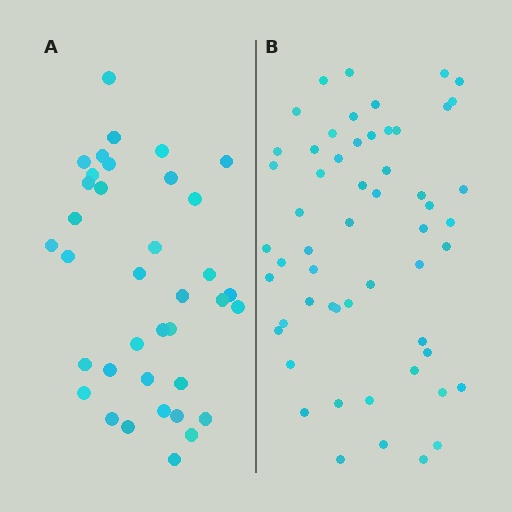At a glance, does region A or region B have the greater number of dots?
Region B (the right region) has more dots.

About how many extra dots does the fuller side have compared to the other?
Region B has approximately 20 more dots than region A.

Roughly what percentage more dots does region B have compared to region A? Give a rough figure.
About 50% more.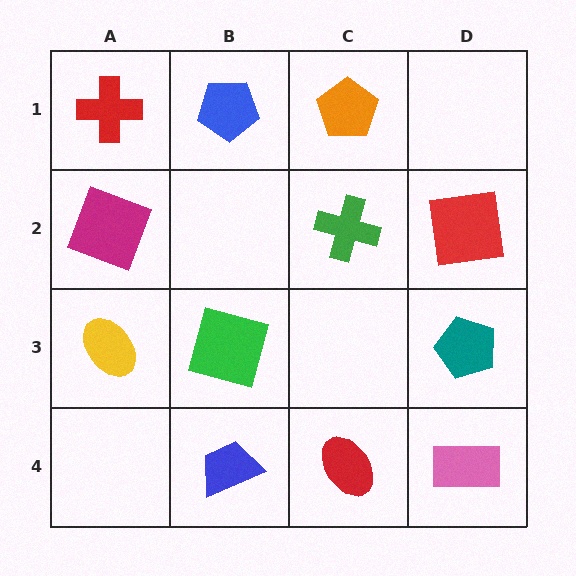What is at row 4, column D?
A pink rectangle.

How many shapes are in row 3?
3 shapes.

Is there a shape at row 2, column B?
No, that cell is empty.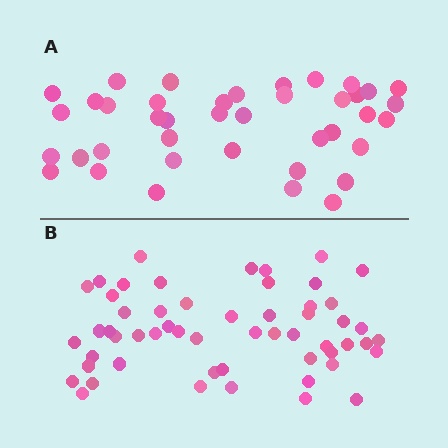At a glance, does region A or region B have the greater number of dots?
Region B (the bottom region) has more dots.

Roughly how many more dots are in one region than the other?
Region B has approximately 15 more dots than region A.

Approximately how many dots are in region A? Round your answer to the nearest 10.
About 40 dots.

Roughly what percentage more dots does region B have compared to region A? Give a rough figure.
About 40% more.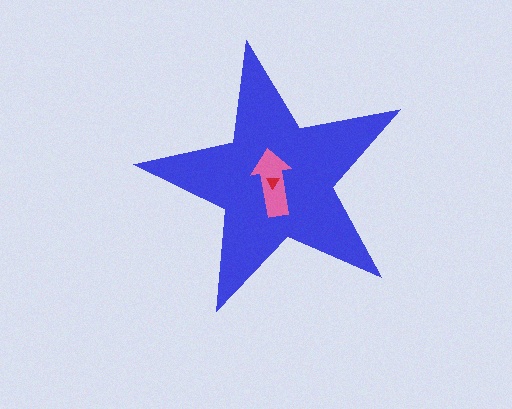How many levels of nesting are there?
3.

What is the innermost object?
The red triangle.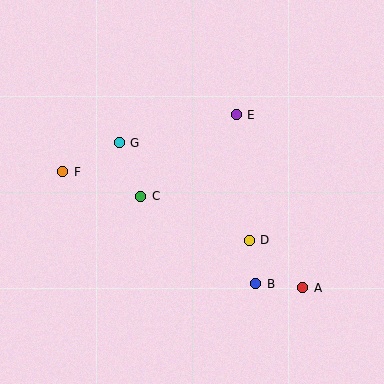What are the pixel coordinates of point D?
Point D is at (249, 240).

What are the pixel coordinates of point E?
Point E is at (236, 115).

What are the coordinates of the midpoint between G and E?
The midpoint between G and E is at (178, 129).